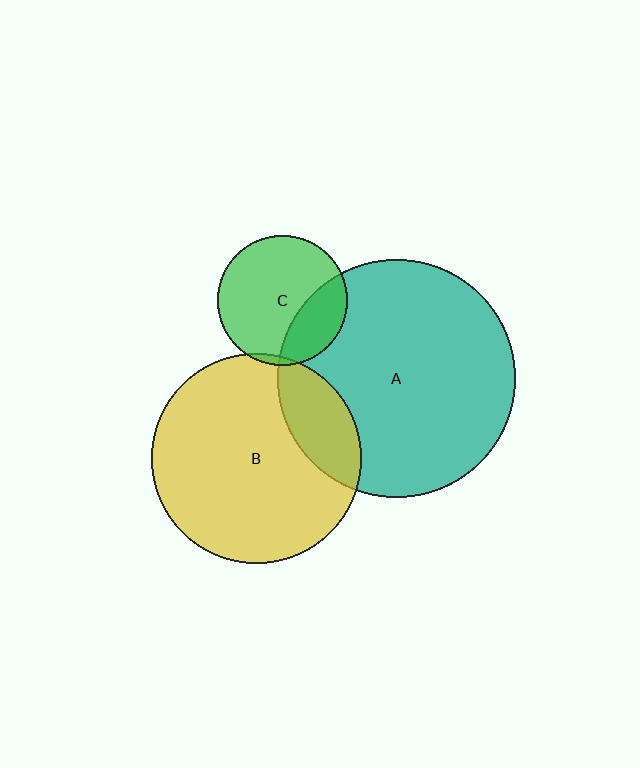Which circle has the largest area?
Circle A (teal).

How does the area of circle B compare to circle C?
Approximately 2.6 times.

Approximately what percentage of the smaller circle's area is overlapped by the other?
Approximately 20%.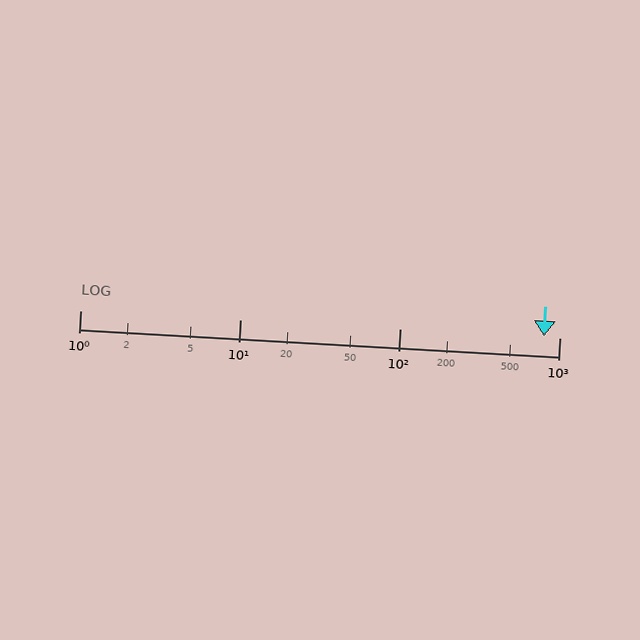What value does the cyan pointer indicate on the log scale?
The pointer indicates approximately 800.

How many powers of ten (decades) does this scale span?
The scale spans 3 decades, from 1 to 1000.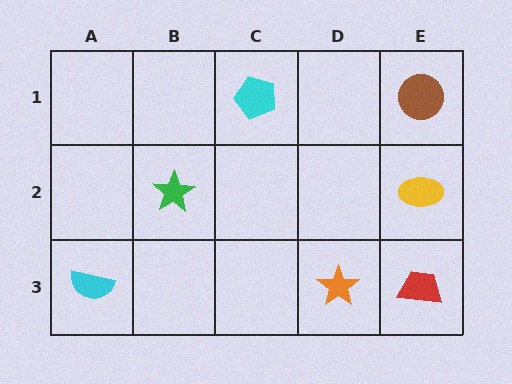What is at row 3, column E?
A red trapezoid.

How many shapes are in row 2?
2 shapes.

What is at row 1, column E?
A brown circle.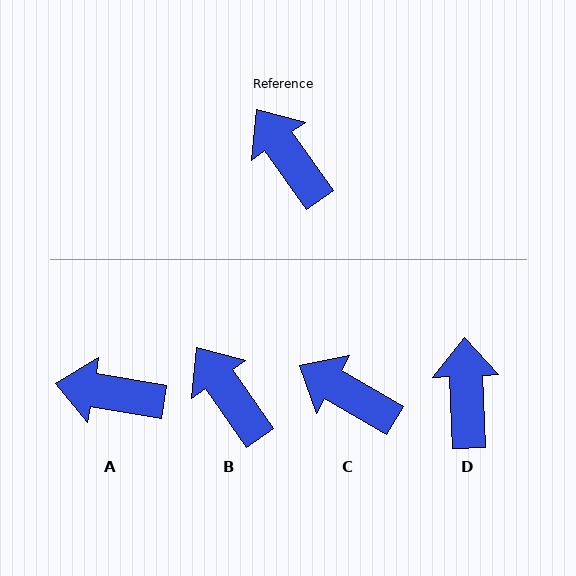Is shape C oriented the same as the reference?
No, it is off by about 24 degrees.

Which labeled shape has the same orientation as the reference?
B.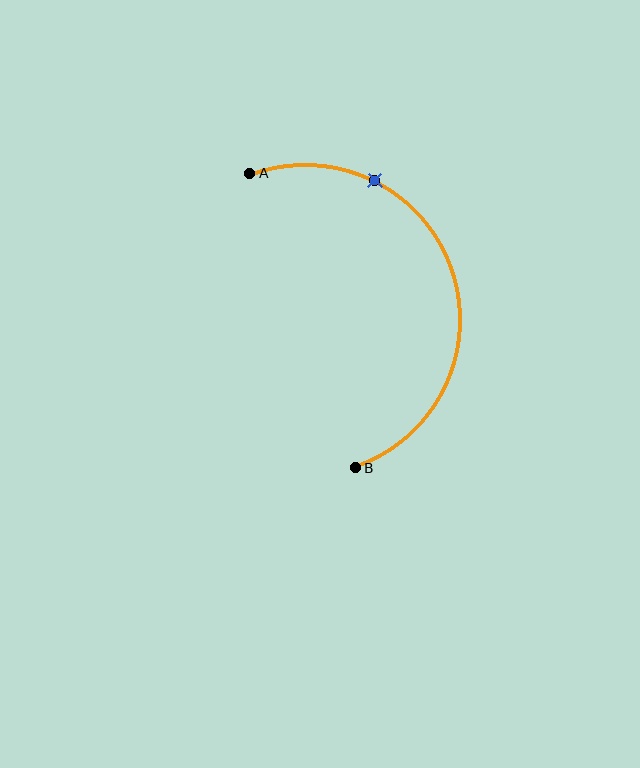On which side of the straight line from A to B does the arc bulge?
The arc bulges to the right of the straight line connecting A and B.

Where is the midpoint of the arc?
The arc midpoint is the point on the curve farthest from the straight line joining A and B. It sits to the right of that line.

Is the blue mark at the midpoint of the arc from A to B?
No. The blue mark lies on the arc but is closer to endpoint A. The arc midpoint would be at the point on the curve equidistant along the arc from both A and B.